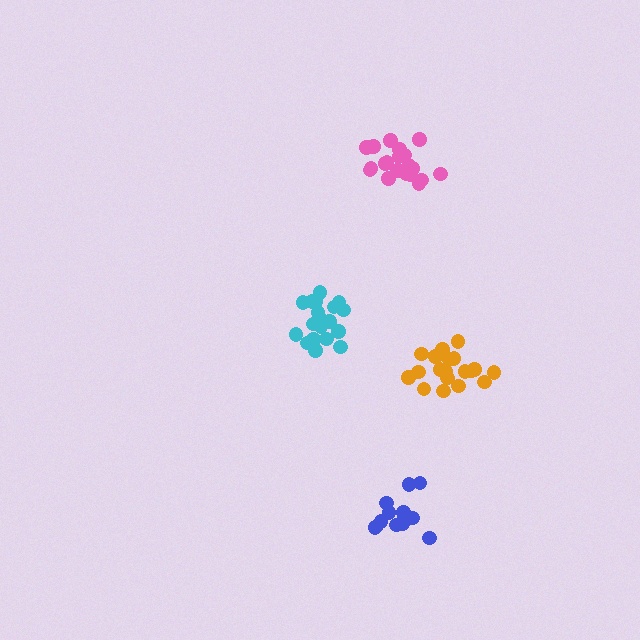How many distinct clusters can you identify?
There are 4 distinct clusters.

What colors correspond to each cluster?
The clusters are colored: pink, orange, blue, cyan.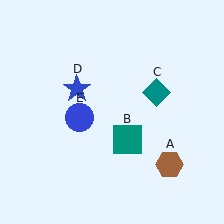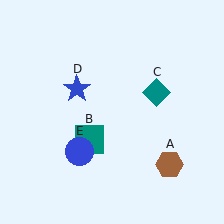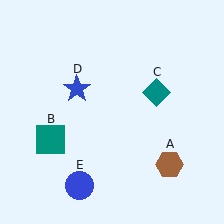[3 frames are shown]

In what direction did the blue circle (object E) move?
The blue circle (object E) moved down.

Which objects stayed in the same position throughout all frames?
Brown hexagon (object A) and teal diamond (object C) and blue star (object D) remained stationary.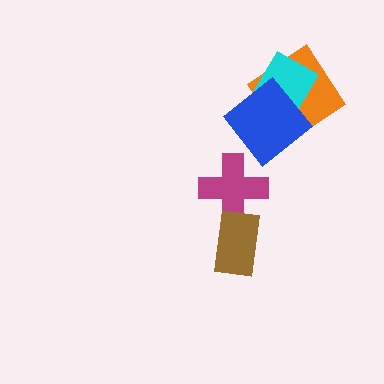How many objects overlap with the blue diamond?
2 objects overlap with the blue diamond.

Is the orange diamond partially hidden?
Yes, it is partially covered by another shape.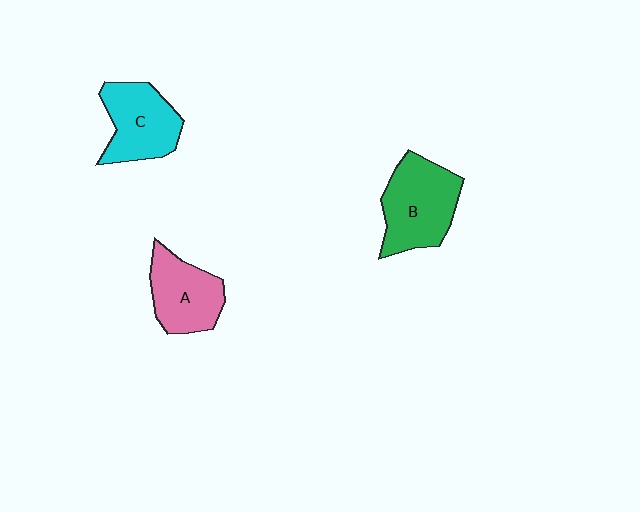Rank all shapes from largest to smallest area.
From largest to smallest: B (green), C (cyan), A (pink).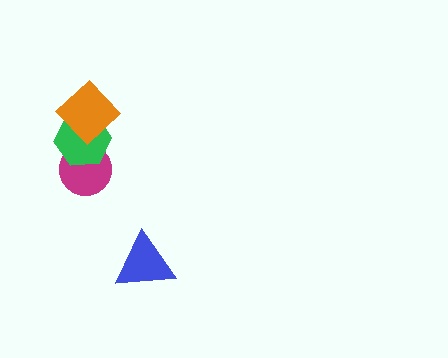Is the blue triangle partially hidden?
No, no other shape covers it.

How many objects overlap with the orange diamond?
1 object overlaps with the orange diamond.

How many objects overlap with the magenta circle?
1 object overlaps with the magenta circle.